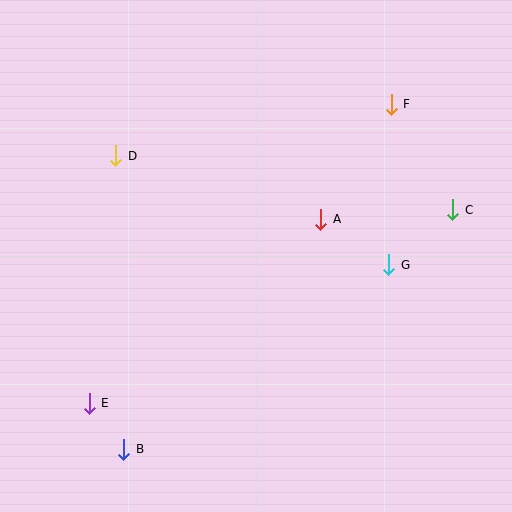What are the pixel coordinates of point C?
Point C is at (453, 210).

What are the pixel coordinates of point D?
Point D is at (116, 156).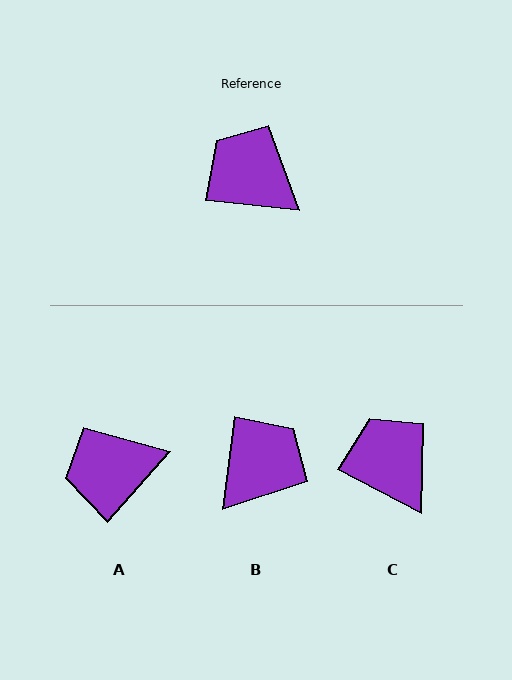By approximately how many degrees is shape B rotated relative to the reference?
Approximately 91 degrees clockwise.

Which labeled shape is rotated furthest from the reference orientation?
B, about 91 degrees away.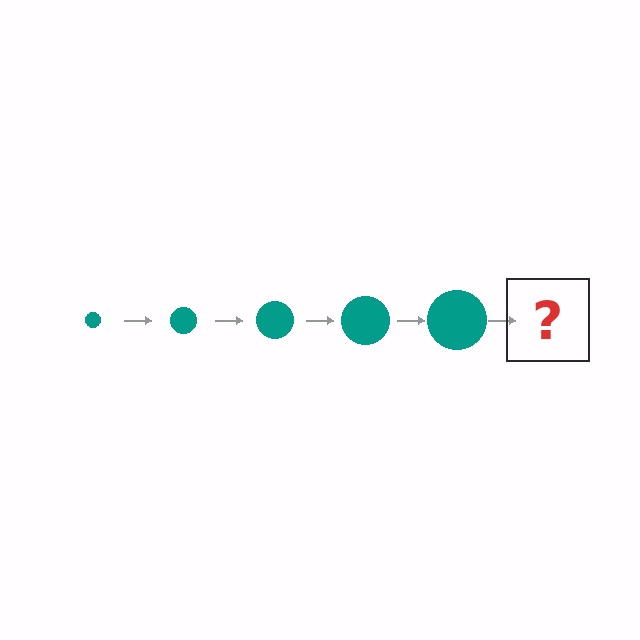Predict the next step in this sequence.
The next step is a teal circle, larger than the previous one.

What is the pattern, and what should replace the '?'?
The pattern is that the circle gets progressively larger each step. The '?' should be a teal circle, larger than the previous one.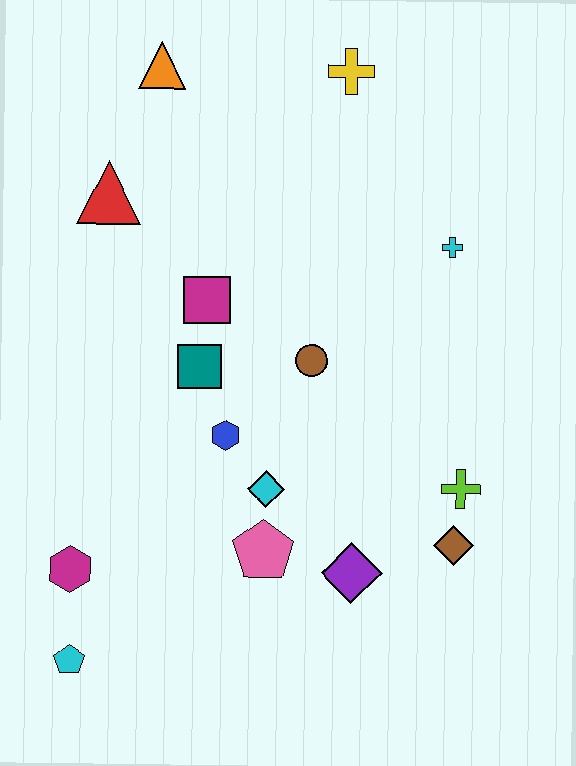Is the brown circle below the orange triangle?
Yes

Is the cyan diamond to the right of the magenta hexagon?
Yes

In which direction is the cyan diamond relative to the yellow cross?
The cyan diamond is below the yellow cross.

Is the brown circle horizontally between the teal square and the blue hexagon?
No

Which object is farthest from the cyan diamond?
The orange triangle is farthest from the cyan diamond.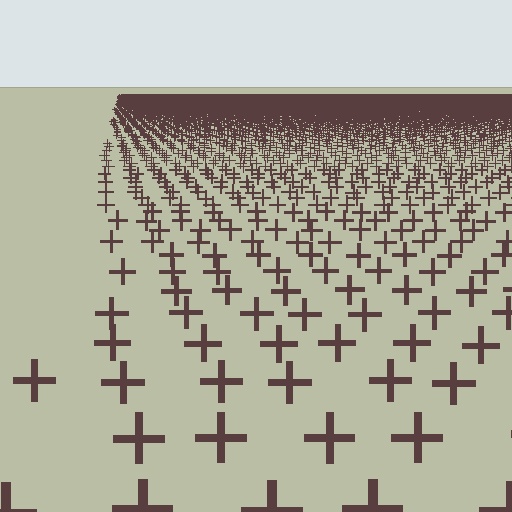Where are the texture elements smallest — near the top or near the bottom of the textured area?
Near the top.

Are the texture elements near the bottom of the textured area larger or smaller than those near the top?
Larger. Near the bottom, elements are closer to the viewer and appear at a bigger on-screen size.